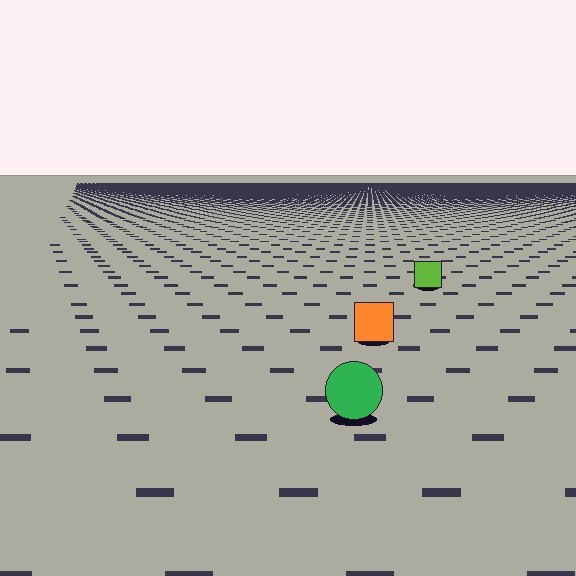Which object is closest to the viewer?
The green circle is closest. The texture marks near it are larger and more spread out.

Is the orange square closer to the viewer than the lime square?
Yes. The orange square is closer — you can tell from the texture gradient: the ground texture is coarser near it.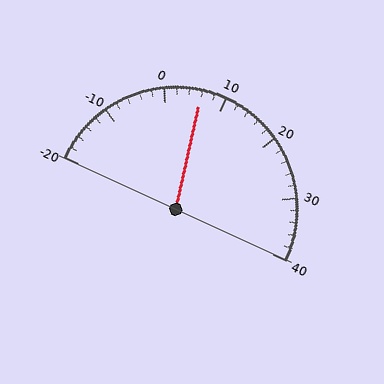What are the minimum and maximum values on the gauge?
The gauge ranges from -20 to 40.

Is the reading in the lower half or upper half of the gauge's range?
The reading is in the lower half of the range (-20 to 40).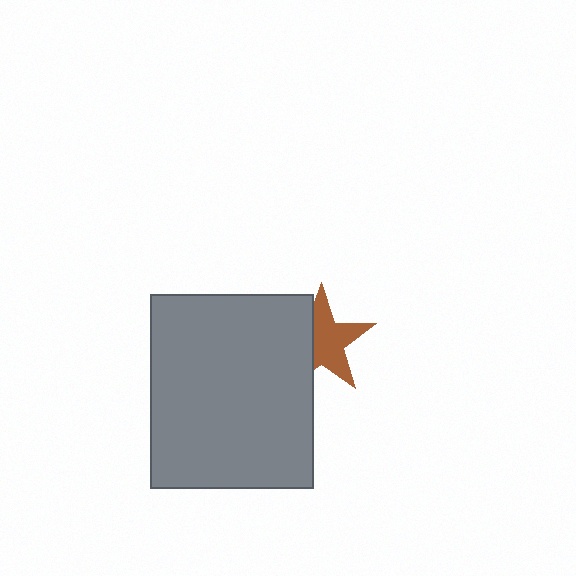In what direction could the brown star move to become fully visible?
The brown star could move right. That would shift it out from behind the gray rectangle entirely.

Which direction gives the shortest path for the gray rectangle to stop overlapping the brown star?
Moving left gives the shortest separation.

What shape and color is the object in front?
The object in front is a gray rectangle.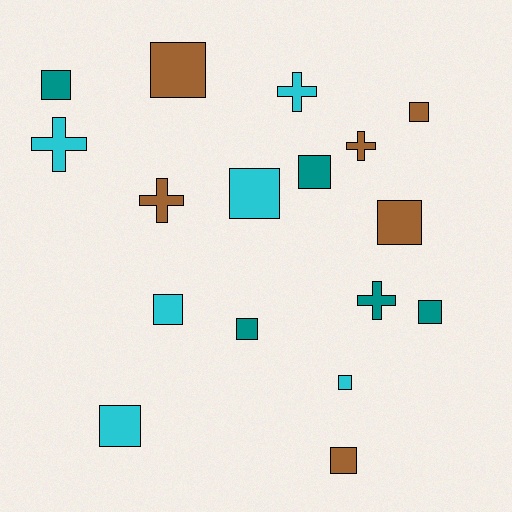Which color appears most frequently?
Cyan, with 6 objects.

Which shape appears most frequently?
Square, with 12 objects.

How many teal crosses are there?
There is 1 teal cross.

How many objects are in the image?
There are 17 objects.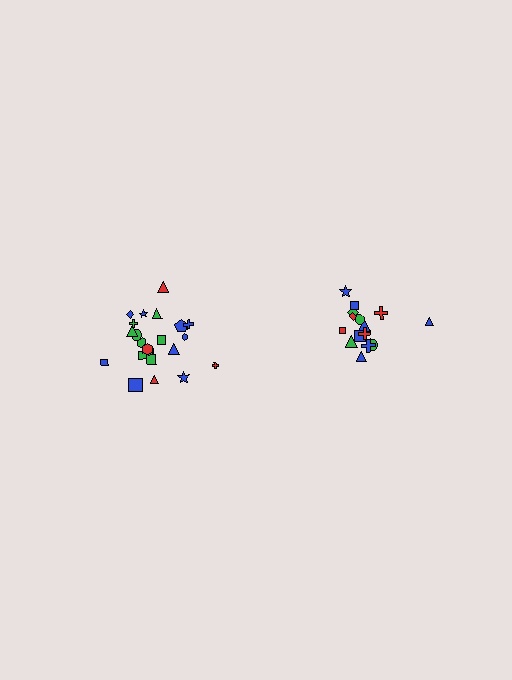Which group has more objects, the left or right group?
The left group.